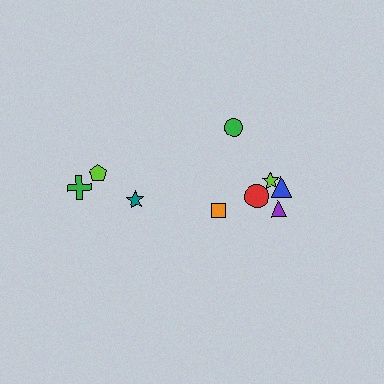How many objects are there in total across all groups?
There are 9 objects.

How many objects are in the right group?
There are 6 objects.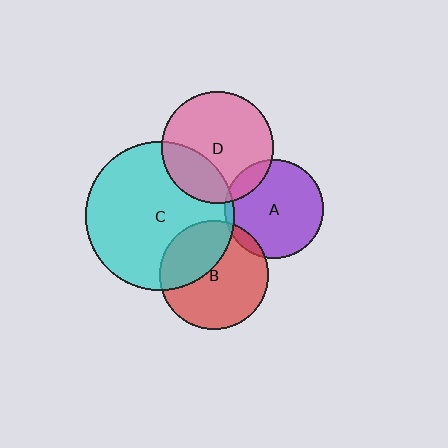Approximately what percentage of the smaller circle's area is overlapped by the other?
Approximately 5%.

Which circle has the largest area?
Circle C (cyan).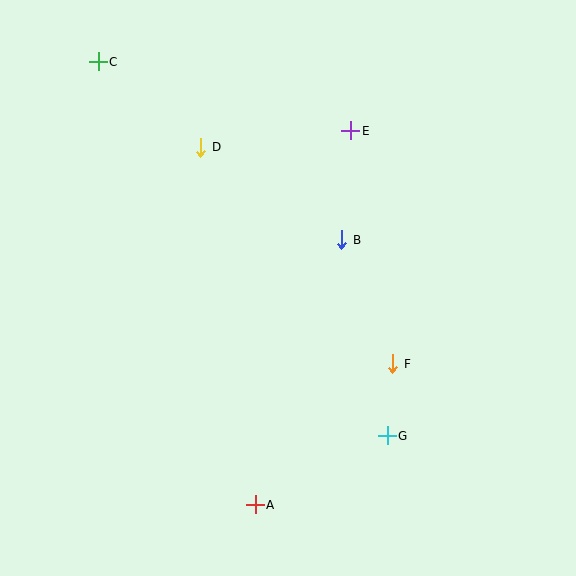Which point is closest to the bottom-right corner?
Point G is closest to the bottom-right corner.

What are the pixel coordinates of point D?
Point D is at (201, 147).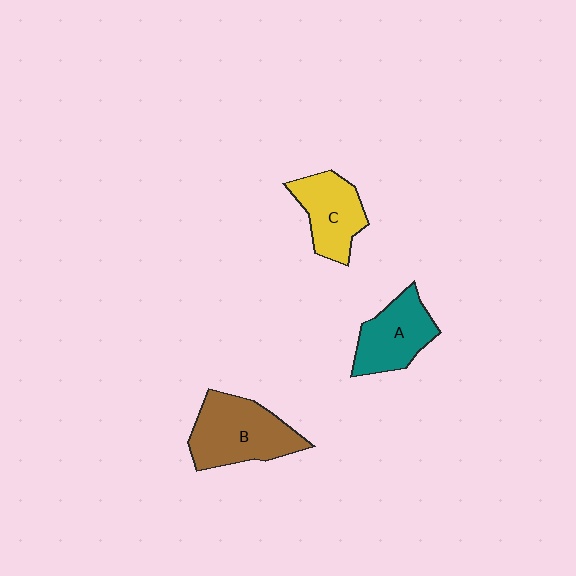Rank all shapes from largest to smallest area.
From largest to smallest: B (brown), A (teal), C (yellow).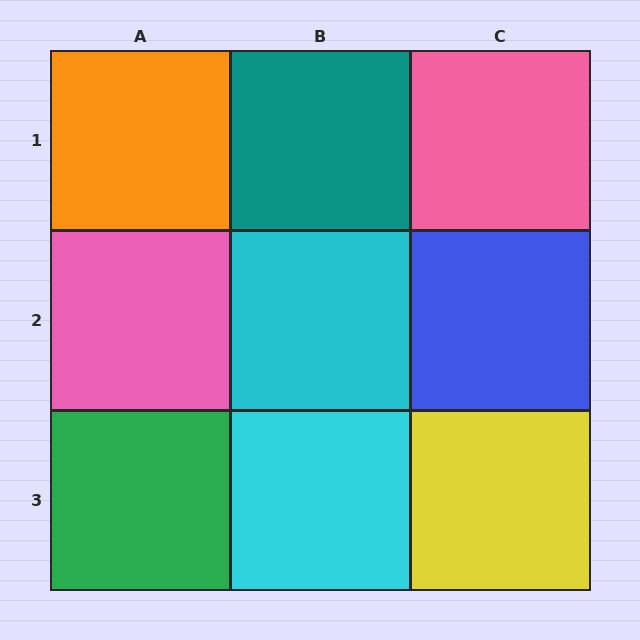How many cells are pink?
2 cells are pink.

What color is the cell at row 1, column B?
Teal.